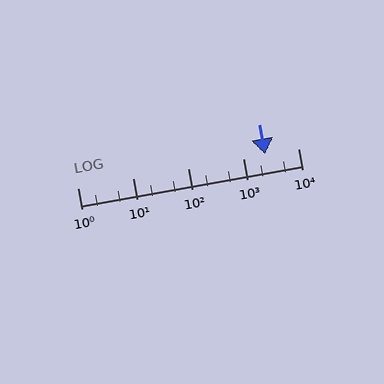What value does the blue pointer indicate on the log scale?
The pointer indicates approximately 2500.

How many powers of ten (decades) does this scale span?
The scale spans 4 decades, from 1 to 10000.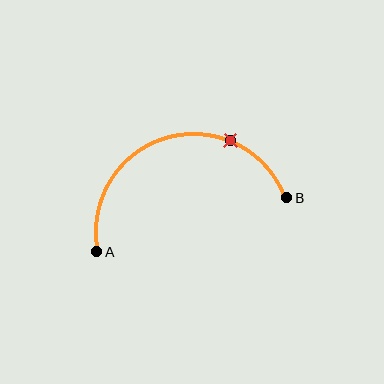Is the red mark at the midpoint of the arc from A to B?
No. The red mark lies on the arc but is closer to endpoint B. The arc midpoint would be at the point on the curve equidistant along the arc from both A and B.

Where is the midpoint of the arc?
The arc midpoint is the point on the curve farthest from the straight line joining A and B. It sits above that line.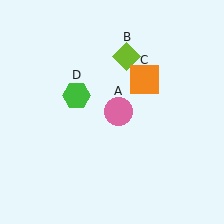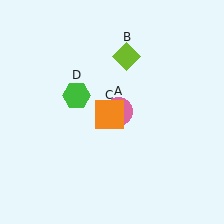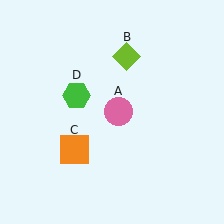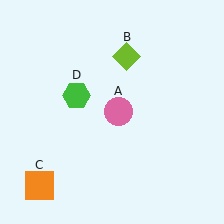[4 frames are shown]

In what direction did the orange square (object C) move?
The orange square (object C) moved down and to the left.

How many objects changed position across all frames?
1 object changed position: orange square (object C).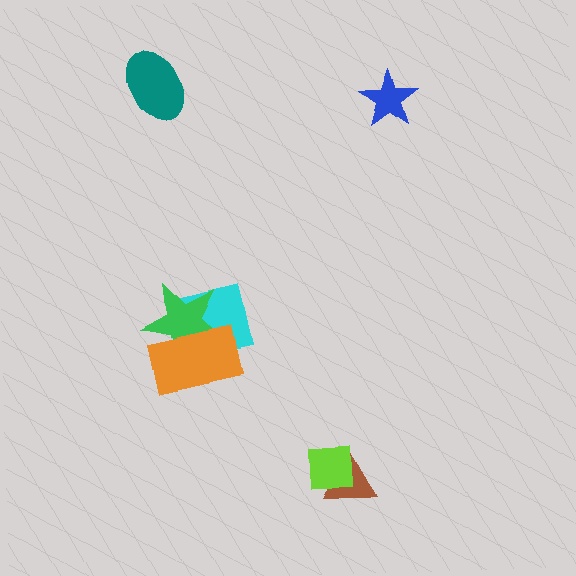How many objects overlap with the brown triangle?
1 object overlaps with the brown triangle.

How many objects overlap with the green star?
2 objects overlap with the green star.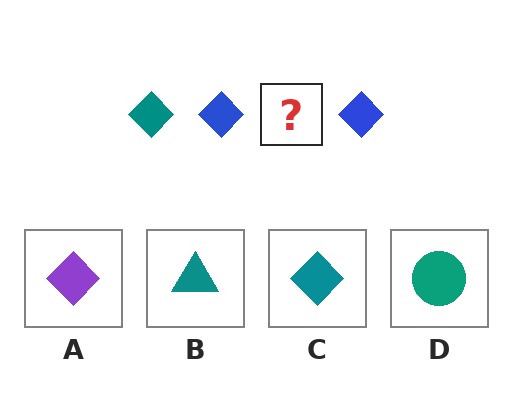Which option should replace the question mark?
Option C.